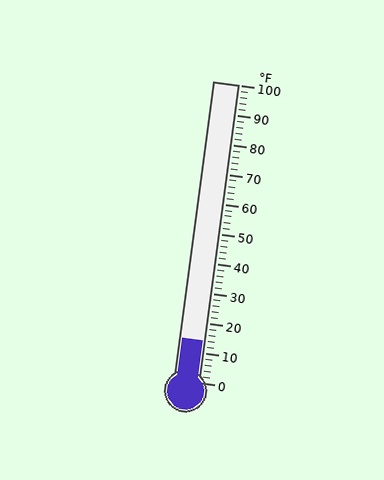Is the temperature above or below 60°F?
The temperature is below 60°F.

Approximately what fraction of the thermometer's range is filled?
The thermometer is filled to approximately 15% of its range.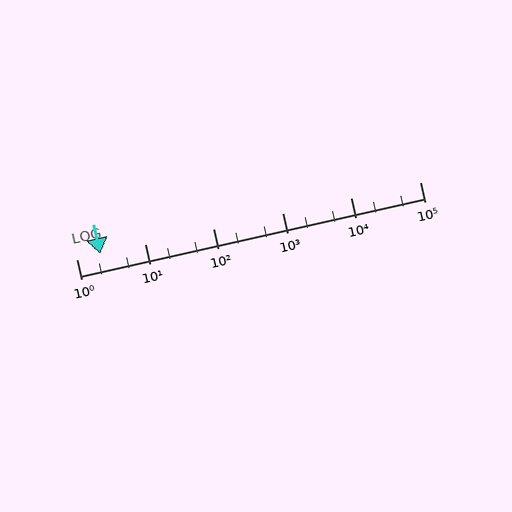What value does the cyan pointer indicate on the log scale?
The pointer indicates approximately 2.2.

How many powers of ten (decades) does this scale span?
The scale spans 5 decades, from 1 to 100000.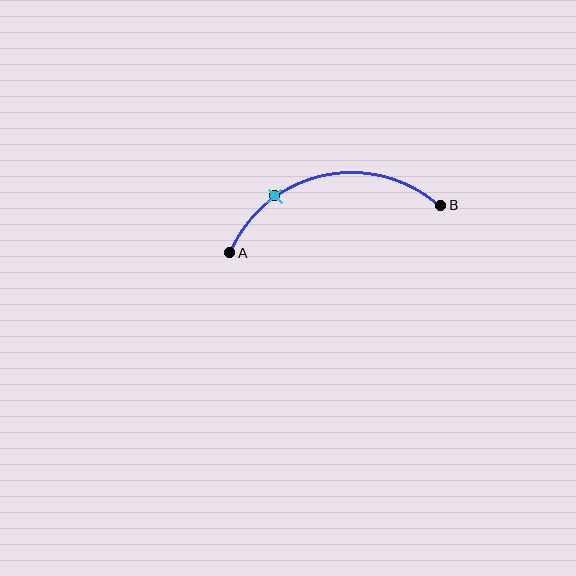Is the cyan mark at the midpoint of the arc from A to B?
No. The cyan mark lies on the arc but is closer to endpoint A. The arc midpoint would be at the point on the curve equidistant along the arc from both A and B.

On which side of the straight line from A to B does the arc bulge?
The arc bulges above the straight line connecting A and B.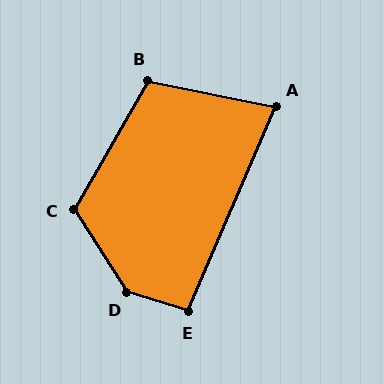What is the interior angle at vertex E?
Approximately 96 degrees (obtuse).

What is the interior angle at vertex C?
Approximately 118 degrees (obtuse).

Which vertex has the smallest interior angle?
A, at approximately 78 degrees.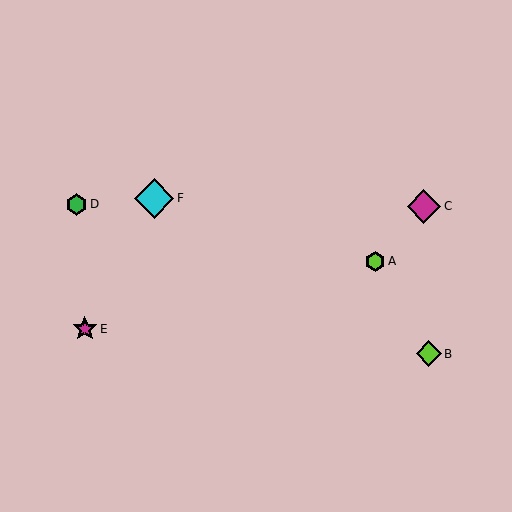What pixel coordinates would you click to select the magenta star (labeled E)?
Click at (85, 329) to select the magenta star E.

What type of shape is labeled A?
Shape A is a lime hexagon.